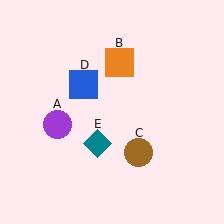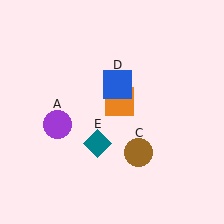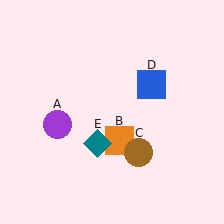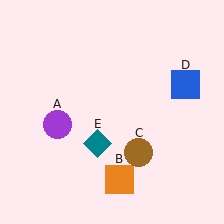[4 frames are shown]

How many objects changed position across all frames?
2 objects changed position: orange square (object B), blue square (object D).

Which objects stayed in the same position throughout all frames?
Purple circle (object A) and brown circle (object C) and teal diamond (object E) remained stationary.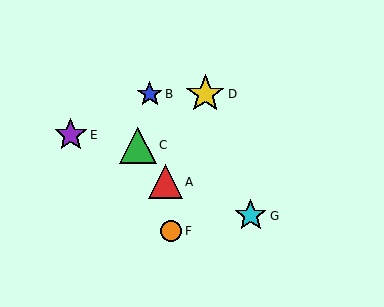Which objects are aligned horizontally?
Objects B, D are aligned horizontally.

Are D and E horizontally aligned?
No, D is at y≈94 and E is at y≈135.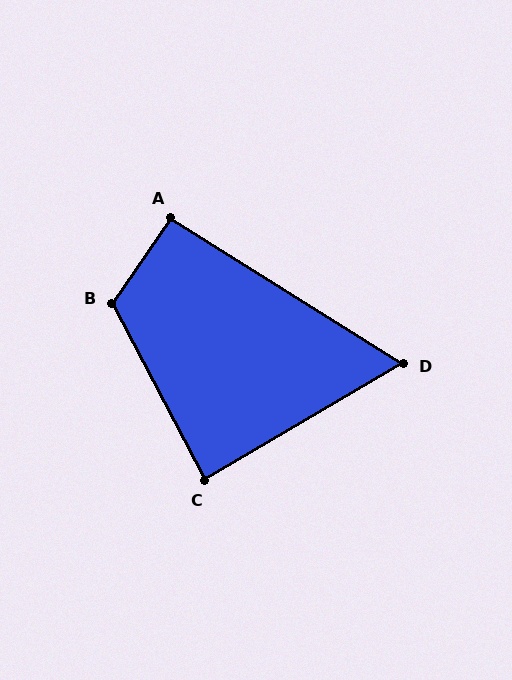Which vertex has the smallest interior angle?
D, at approximately 63 degrees.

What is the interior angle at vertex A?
Approximately 92 degrees (approximately right).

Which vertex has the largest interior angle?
B, at approximately 117 degrees.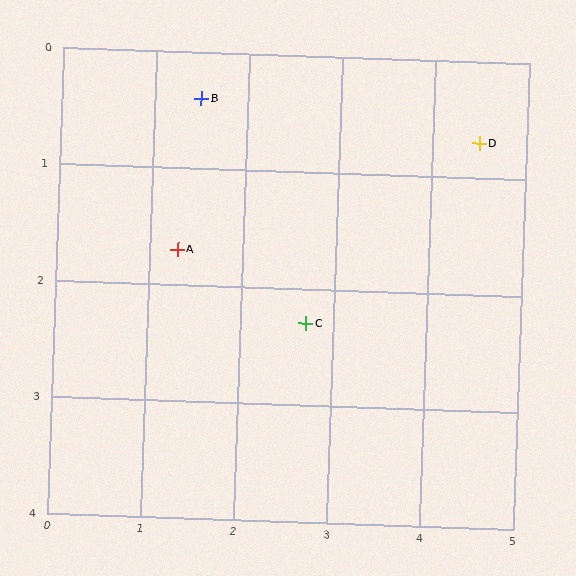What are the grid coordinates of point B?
Point B is at approximately (1.5, 0.4).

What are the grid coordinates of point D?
Point D is at approximately (4.5, 0.7).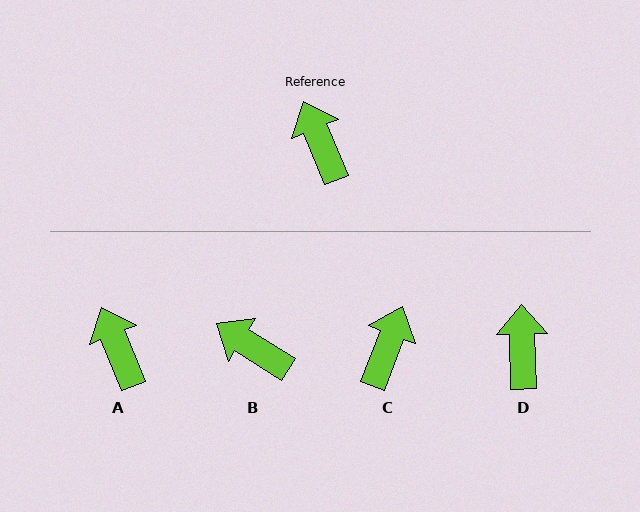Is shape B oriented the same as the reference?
No, it is off by about 35 degrees.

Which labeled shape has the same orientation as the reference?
A.